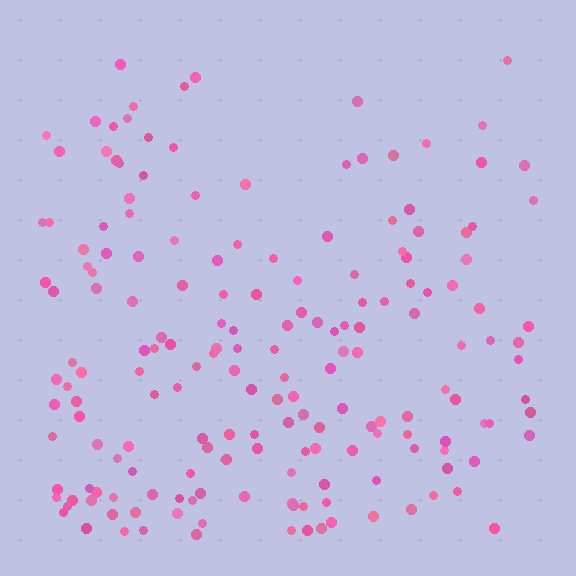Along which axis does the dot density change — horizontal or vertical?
Vertical.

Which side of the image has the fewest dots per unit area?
The top.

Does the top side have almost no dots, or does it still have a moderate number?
Still a moderate number, just noticeably fewer than the bottom.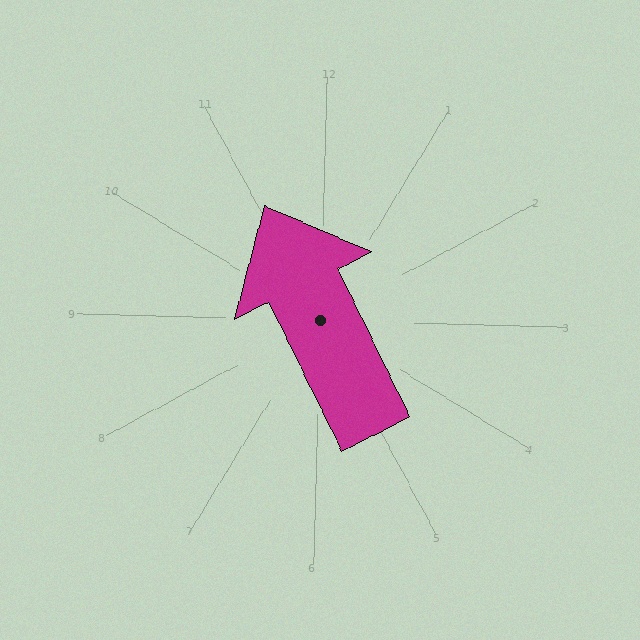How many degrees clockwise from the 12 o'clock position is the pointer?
Approximately 332 degrees.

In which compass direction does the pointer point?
Northwest.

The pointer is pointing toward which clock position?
Roughly 11 o'clock.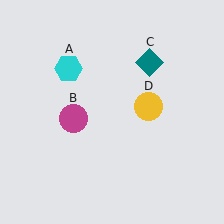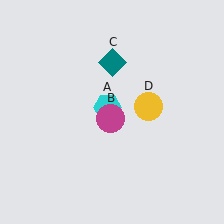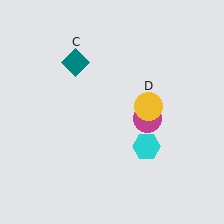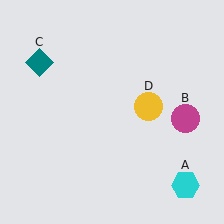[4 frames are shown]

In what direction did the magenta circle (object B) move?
The magenta circle (object B) moved right.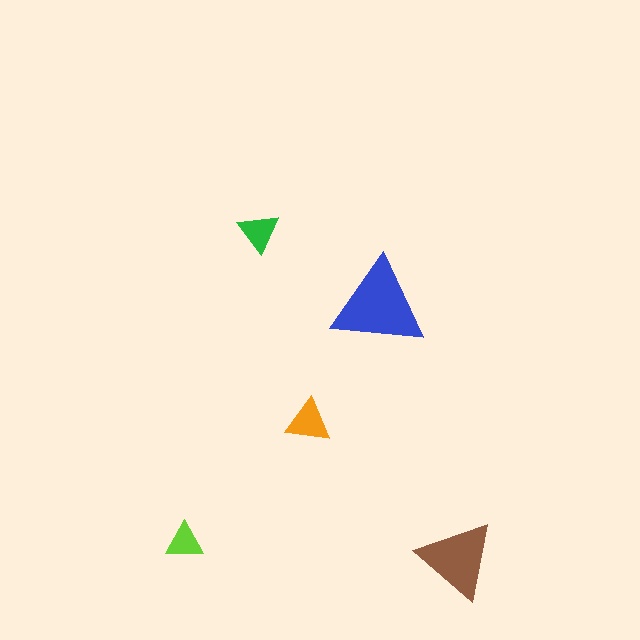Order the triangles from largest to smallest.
the blue one, the brown one, the orange one, the green one, the lime one.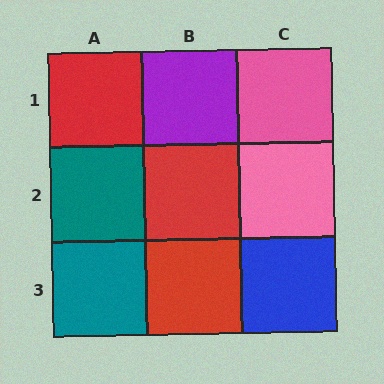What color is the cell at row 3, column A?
Teal.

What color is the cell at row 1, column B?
Purple.